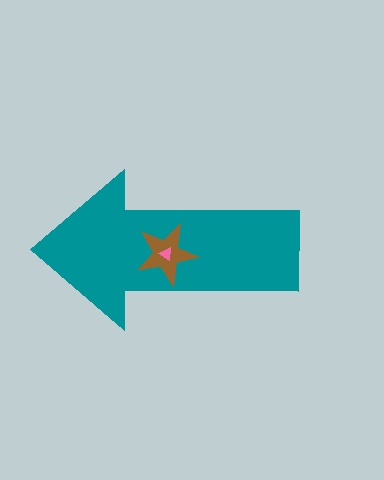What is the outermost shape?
The teal arrow.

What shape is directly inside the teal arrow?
The brown star.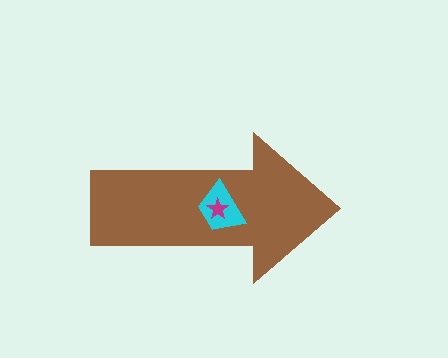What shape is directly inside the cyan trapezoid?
The magenta star.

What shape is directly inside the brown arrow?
The cyan trapezoid.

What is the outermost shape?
The brown arrow.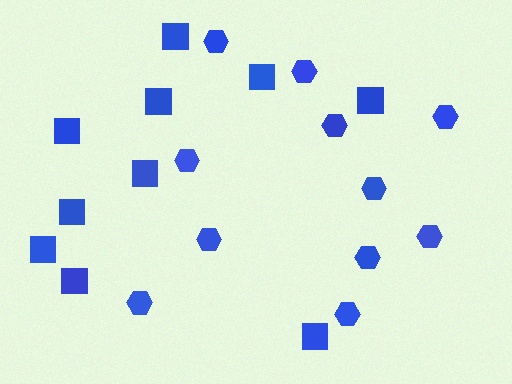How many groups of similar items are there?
There are 2 groups: one group of hexagons (11) and one group of squares (10).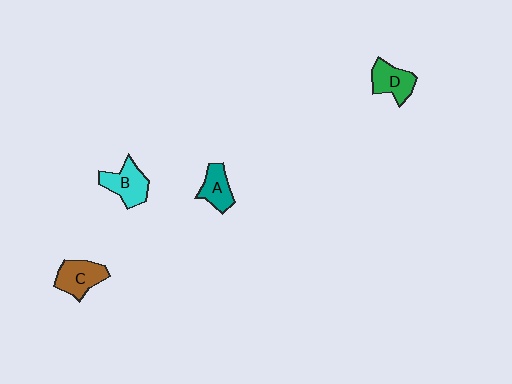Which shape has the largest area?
Shape C (brown).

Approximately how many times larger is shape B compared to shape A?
Approximately 1.2 times.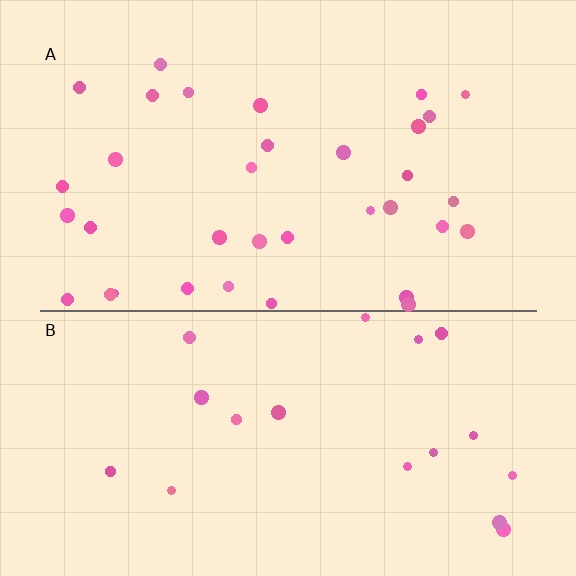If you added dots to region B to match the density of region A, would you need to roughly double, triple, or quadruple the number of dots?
Approximately double.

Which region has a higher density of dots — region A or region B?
A (the top).